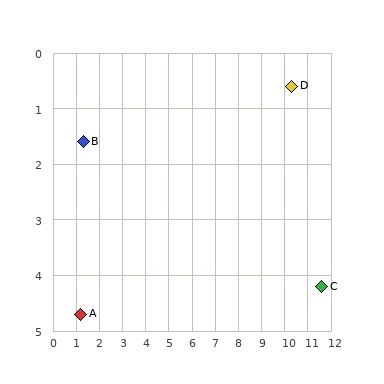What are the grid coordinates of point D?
Point D is at approximately (10.3, 0.6).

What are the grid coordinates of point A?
Point A is at approximately (1.2, 4.7).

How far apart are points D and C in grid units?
Points D and C are about 3.8 grid units apart.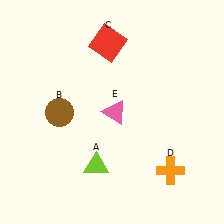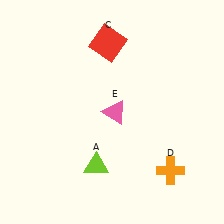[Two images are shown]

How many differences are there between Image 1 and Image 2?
There is 1 difference between the two images.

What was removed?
The brown circle (B) was removed in Image 2.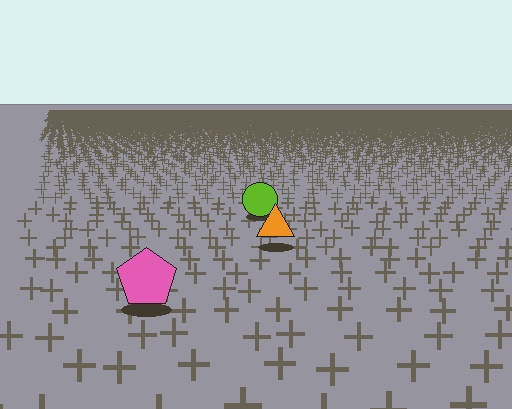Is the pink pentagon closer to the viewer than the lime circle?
Yes. The pink pentagon is closer — you can tell from the texture gradient: the ground texture is coarser near it.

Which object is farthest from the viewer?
The lime circle is farthest from the viewer. It appears smaller and the ground texture around it is denser.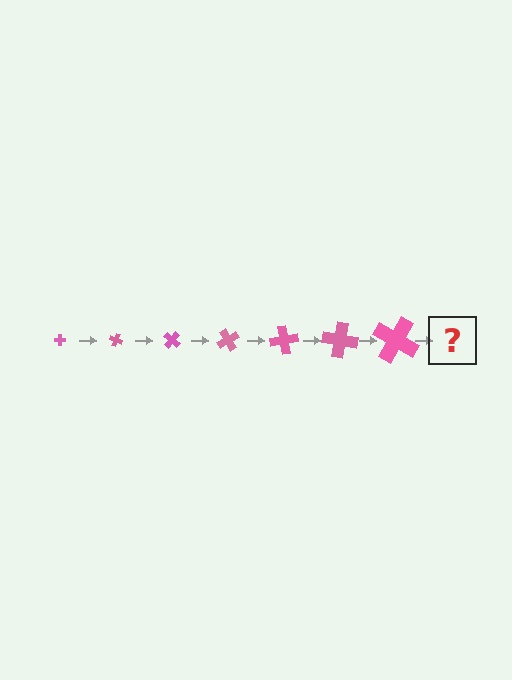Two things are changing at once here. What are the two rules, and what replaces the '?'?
The two rules are that the cross grows larger each step and it rotates 20 degrees each step. The '?' should be a cross, larger than the previous one and rotated 140 degrees from the start.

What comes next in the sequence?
The next element should be a cross, larger than the previous one and rotated 140 degrees from the start.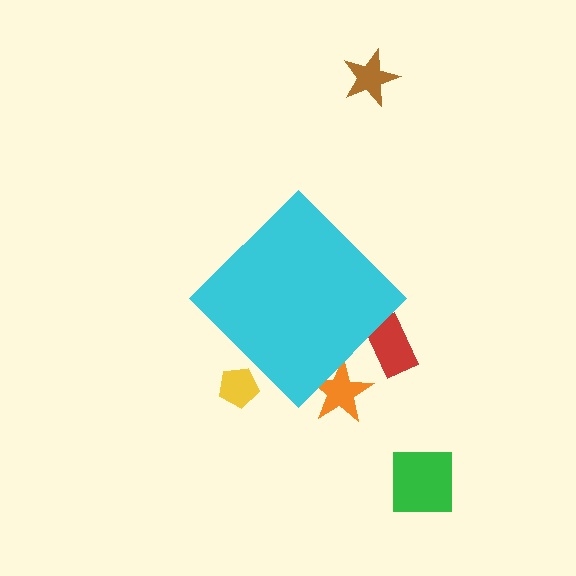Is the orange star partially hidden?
Yes, the orange star is partially hidden behind the cyan diamond.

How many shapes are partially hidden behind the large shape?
3 shapes are partially hidden.